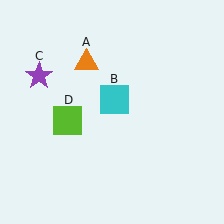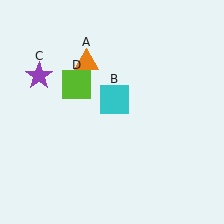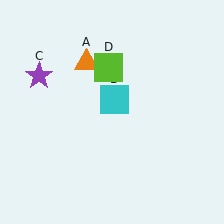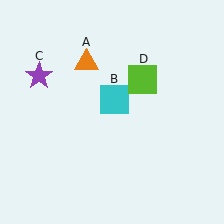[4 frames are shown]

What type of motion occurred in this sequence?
The lime square (object D) rotated clockwise around the center of the scene.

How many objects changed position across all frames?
1 object changed position: lime square (object D).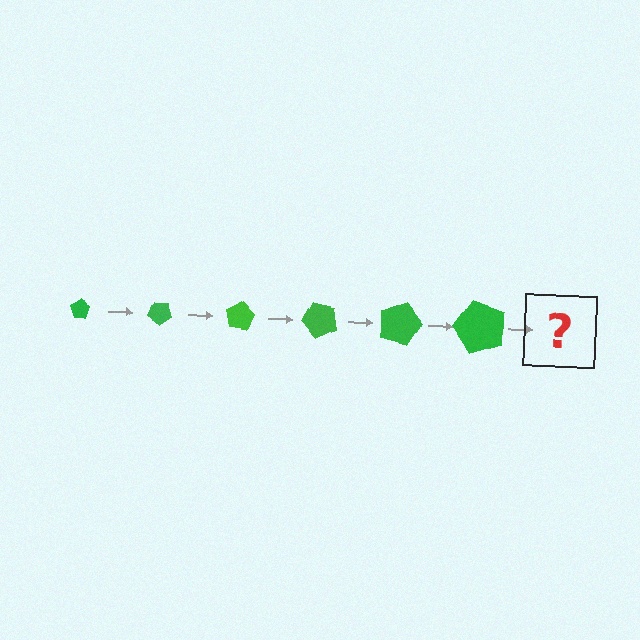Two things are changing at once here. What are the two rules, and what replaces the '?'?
The two rules are that the pentagon grows larger each step and it rotates 40 degrees each step. The '?' should be a pentagon, larger than the previous one and rotated 240 degrees from the start.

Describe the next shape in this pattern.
It should be a pentagon, larger than the previous one and rotated 240 degrees from the start.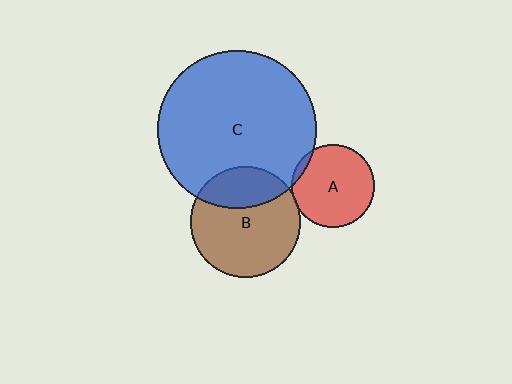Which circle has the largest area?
Circle C (blue).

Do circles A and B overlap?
Yes.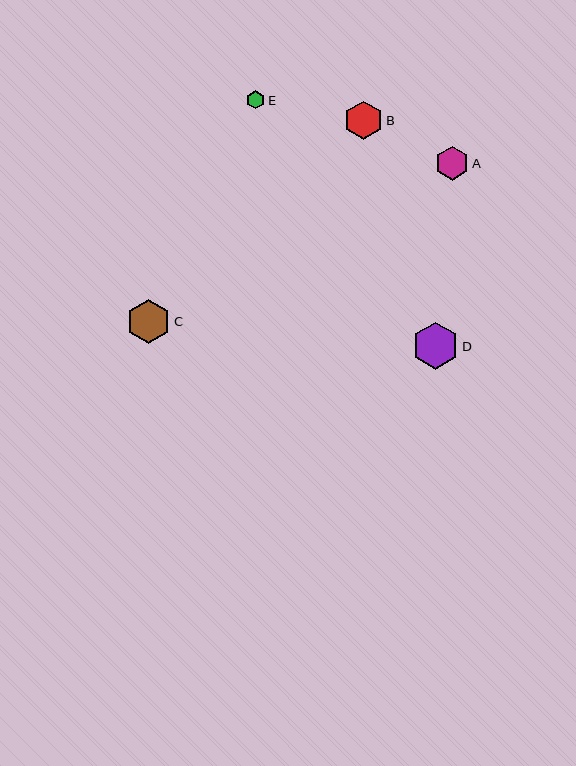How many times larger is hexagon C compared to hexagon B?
Hexagon C is approximately 1.2 times the size of hexagon B.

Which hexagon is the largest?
Hexagon D is the largest with a size of approximately 47 pixels.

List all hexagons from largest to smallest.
From largest to smallest: D, C, B, A, E.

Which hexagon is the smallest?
Hexagon E is the smallest with a size of approximately 18 pixels.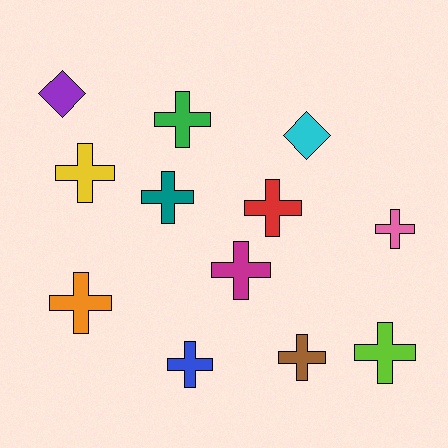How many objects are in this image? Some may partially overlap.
There are 12 objects.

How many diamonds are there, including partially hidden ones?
There are 2 diamonds.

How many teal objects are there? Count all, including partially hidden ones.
There is 1 teal object.